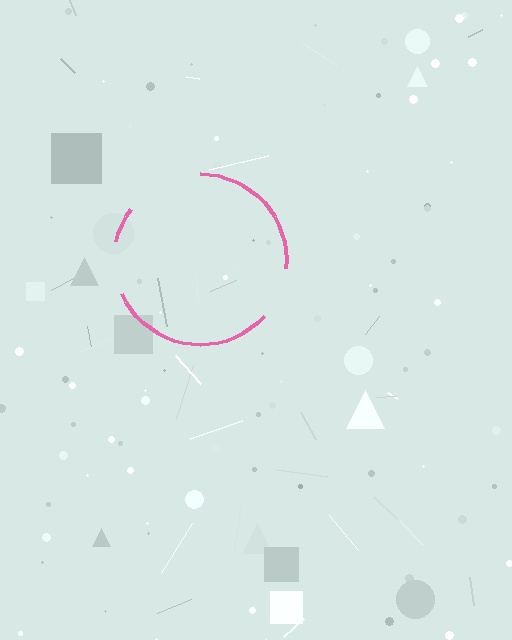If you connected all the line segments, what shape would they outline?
They would outline a circle.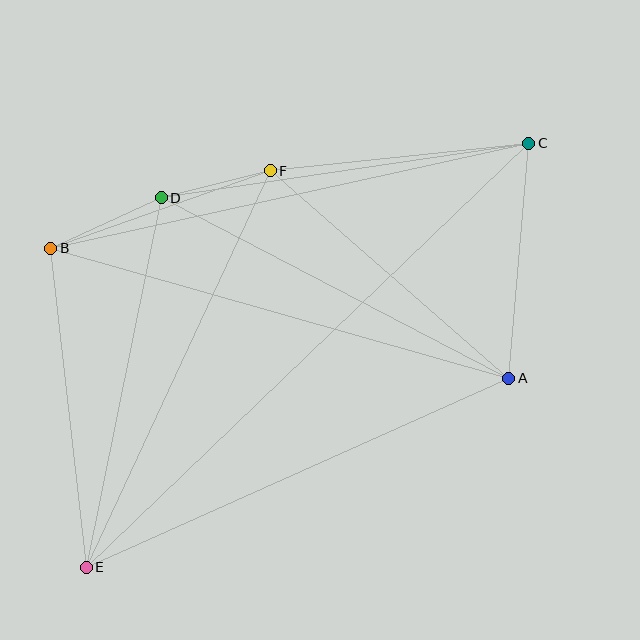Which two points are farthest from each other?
Points C and E are farthest from each other.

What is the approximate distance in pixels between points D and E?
The distance between D and E is approximately 377 pixels.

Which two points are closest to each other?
Points D and F are closest to each other.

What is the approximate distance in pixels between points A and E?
The distance between A and E is approximately 463 pixels.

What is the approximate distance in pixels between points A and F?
The distance between A and F is approximately 316 pixels.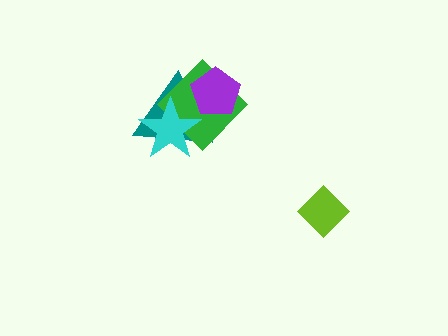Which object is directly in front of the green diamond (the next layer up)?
The cyan star is directly in front of the green diamond.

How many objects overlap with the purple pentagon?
2 objects overlap with the purple pentagon.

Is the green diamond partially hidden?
Yes, it is partially covered by another shape.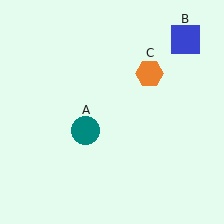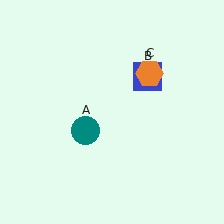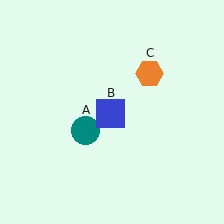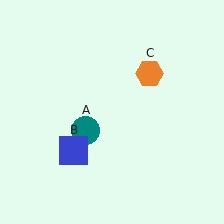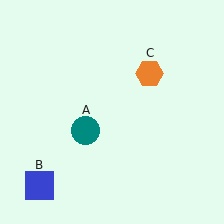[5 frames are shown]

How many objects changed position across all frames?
1 object changed position: blue square (object B).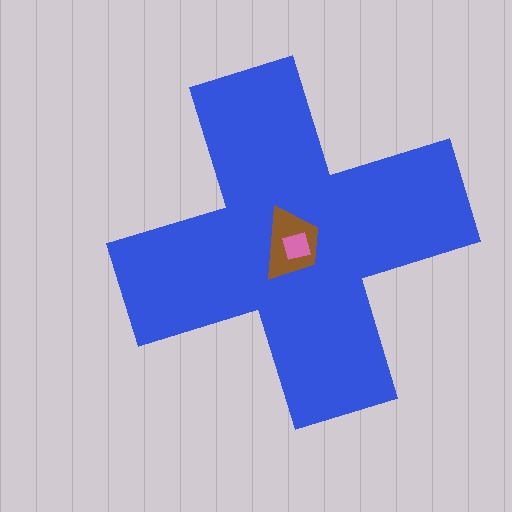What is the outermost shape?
The blue cross.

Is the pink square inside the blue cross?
Yes.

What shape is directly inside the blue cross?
The brown trapezoid.